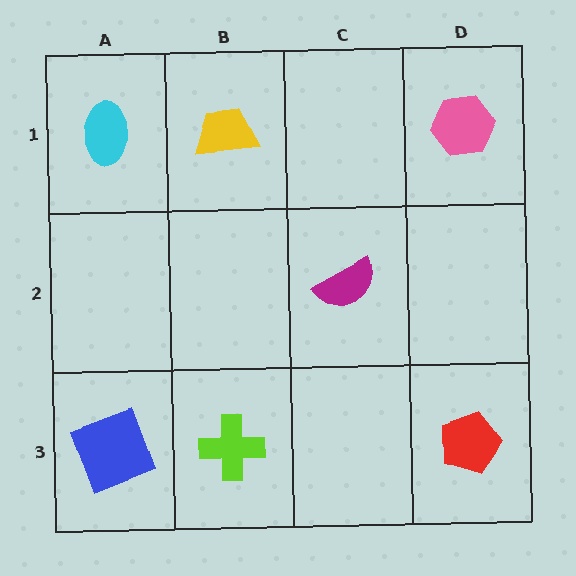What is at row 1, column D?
A pink hexagon.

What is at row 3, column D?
A red pentagon.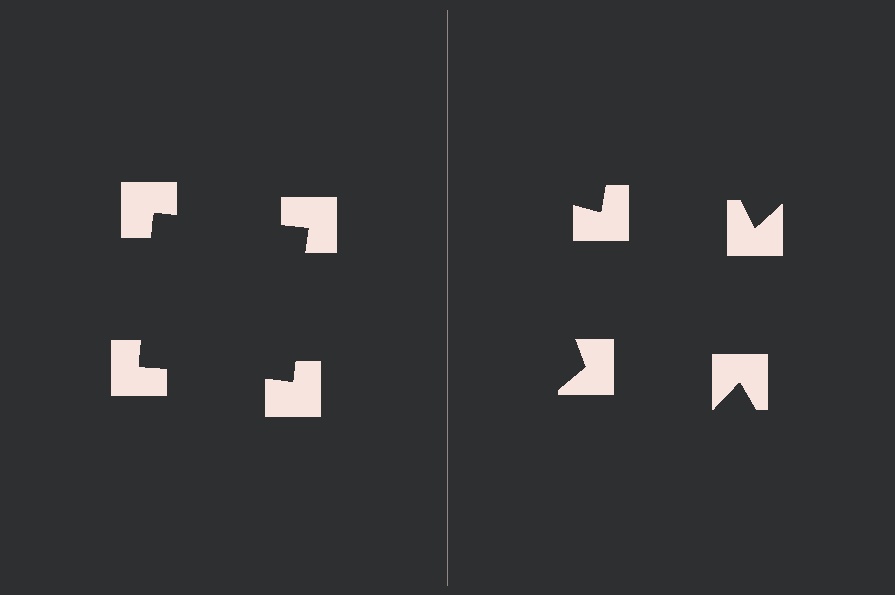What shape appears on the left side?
An illusory square.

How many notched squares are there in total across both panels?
8 — 4 on each side.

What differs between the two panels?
The notched squares are positioned identically on both sides; only the wedge orientations differ. On the left they align to a square; on the right they are misaligned.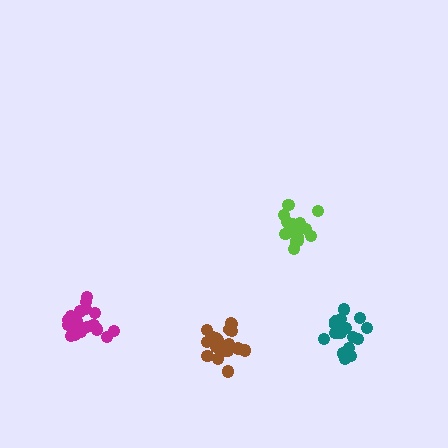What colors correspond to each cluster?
The clusters are colored: magenta, lime, teal, brown.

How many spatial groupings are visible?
There are 4 spatial groupings.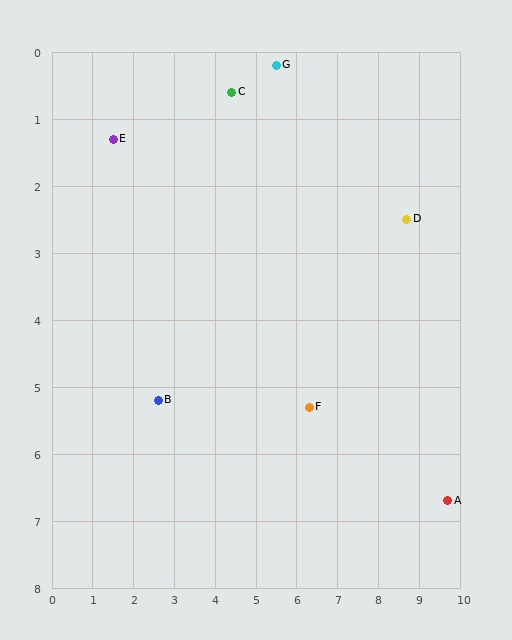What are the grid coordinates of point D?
Point D is at approximately (8.7, 2.5).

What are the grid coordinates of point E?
Point E is at approximately (1.5, 1.3).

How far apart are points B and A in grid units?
Points B and A are about 7.3 grid units apart.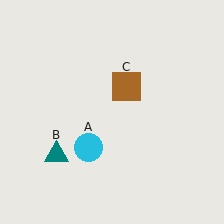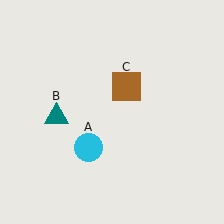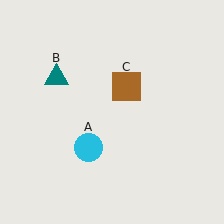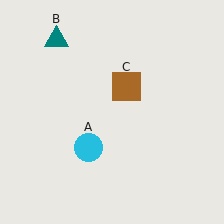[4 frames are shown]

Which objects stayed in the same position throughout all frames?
Cyan circle (object A) and brown square (object C) remained stationary.